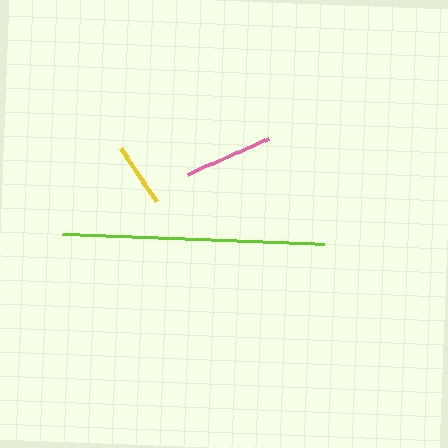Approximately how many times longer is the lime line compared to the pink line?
The lime line is approximately 3.0 times the length of the pink line.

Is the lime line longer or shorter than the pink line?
The lime line is longer than the pink line.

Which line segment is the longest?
The lime line is the longest at approximately 262 pixels.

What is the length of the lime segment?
The lime segment is approximately 262 pixels long.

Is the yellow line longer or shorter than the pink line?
The pink line is longer than the yellow line.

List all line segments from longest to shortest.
From longest to shortest: lime, pink, yellow.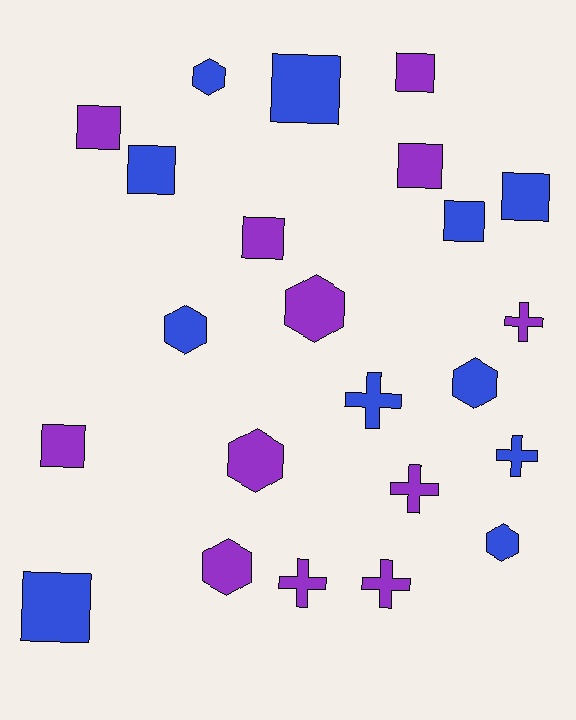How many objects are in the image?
There are 23 objects.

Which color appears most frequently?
Purple, with 12 objects.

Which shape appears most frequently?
Square, with 10 objects.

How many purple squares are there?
There are 5 purple squares.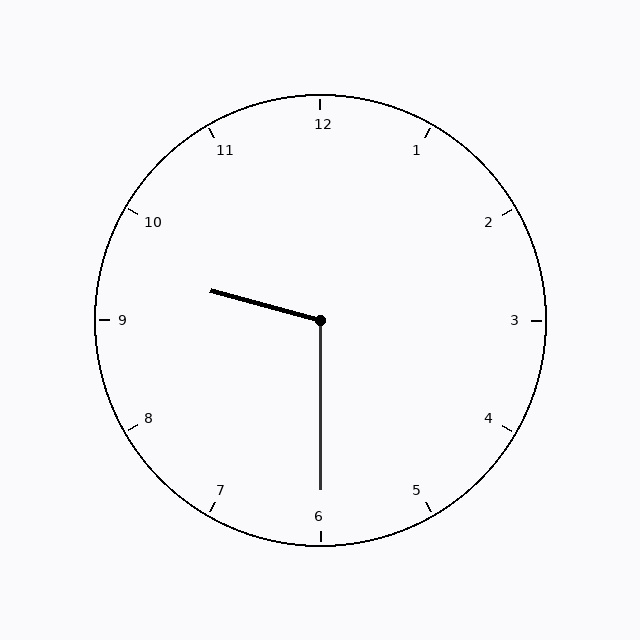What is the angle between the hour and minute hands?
Approximately 105 degrees.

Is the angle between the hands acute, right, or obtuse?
It is obtuse.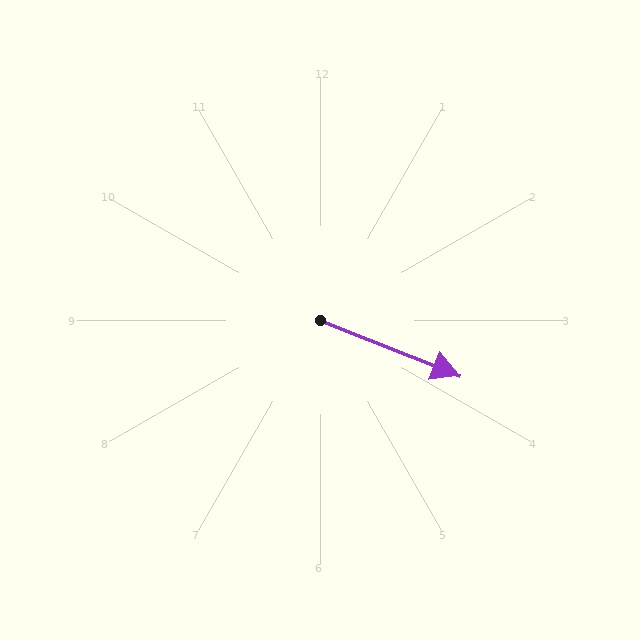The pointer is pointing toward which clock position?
Roughly 4 o'clock.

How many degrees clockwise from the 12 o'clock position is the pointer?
Approximately 112 degrees.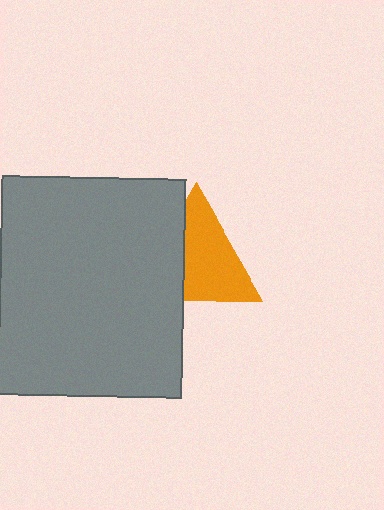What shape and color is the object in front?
The object in front is a gray rectangle.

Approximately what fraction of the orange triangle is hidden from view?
Roughly 37% of the orange triangle is hidden behind the gray rectangle.